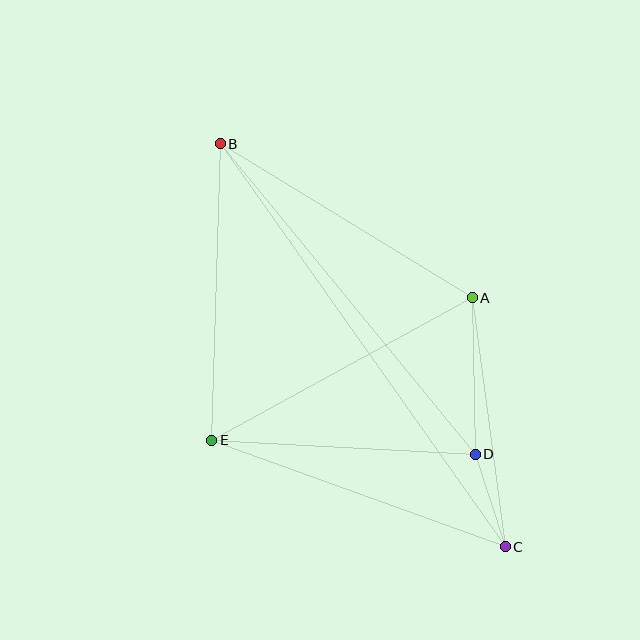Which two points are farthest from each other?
Points B and C are farthest from each other.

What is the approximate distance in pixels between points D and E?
The distance between D and E is approximately 264 pixels.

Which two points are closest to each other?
Points C and D are closest to each other.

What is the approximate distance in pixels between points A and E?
The distance between A and E is approximately 297 pixels.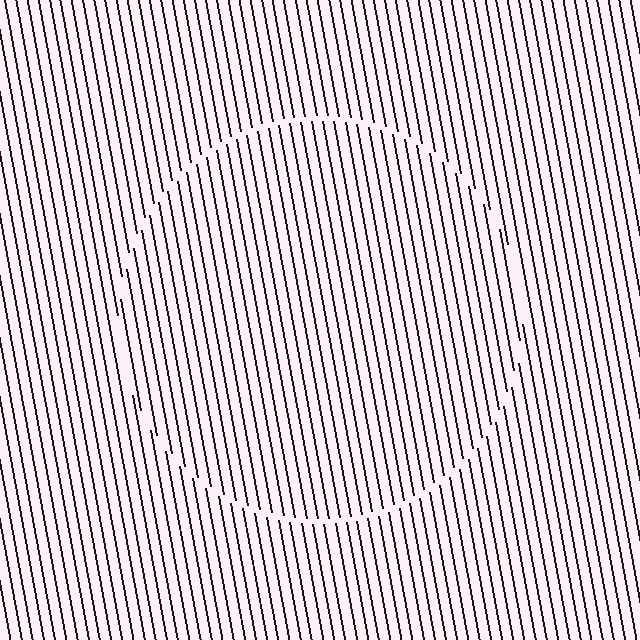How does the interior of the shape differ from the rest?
The interior of the shape contains the same grating, shifted by half a period — the contour is defined by the phase discontinuity where line-ends from the inner and outer gratings abut.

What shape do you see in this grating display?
An illusory circle. The interior of the shape contains the same grating, shifted by half a period — the contour is defined by the phase discontinuity where line-ends from the inner and outer gratings abut.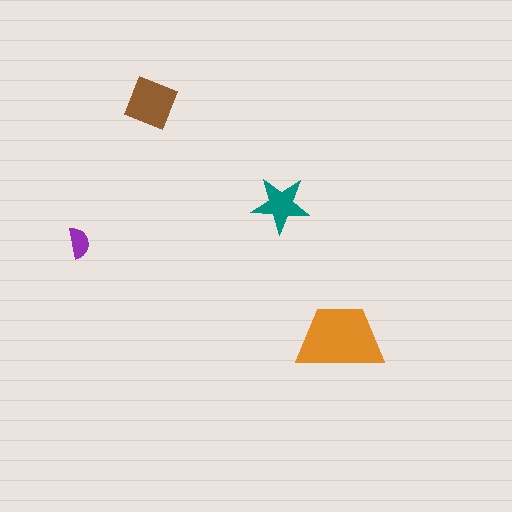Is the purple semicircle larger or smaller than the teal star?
Smaller.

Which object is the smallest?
The purple semicircle.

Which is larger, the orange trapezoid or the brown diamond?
The orange trapezoid.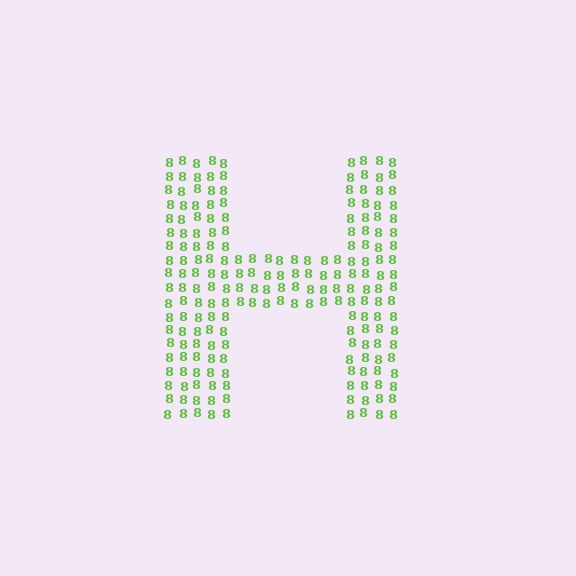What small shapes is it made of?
It is made of small digit 8's.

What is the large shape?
The large shape is the letter H.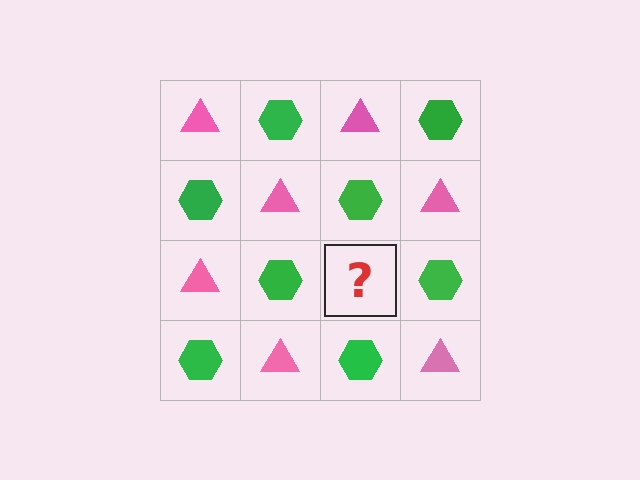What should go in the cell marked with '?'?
The missing cell should contain a pink triangle.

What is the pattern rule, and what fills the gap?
The rule is that it alternates pink triangle and green hexagon in a checkerboard pattern. The gap should be filled with a pink triangle.